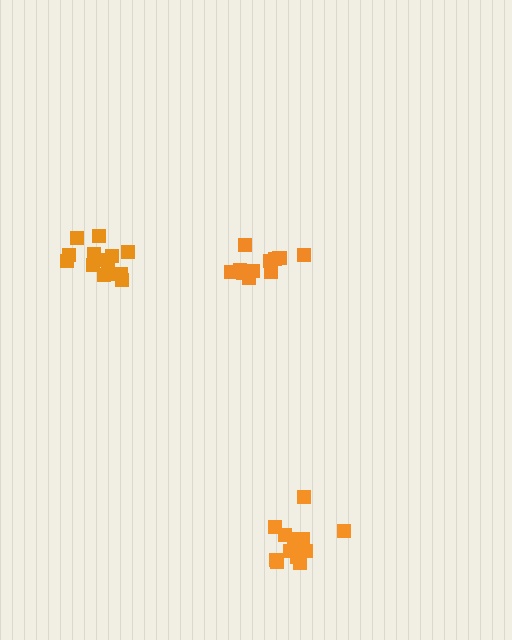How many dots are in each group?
Group 1: 15 dots, Group 2: 12 dots, Group 3: 14 dots (41 total).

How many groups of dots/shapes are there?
There are 3 groups.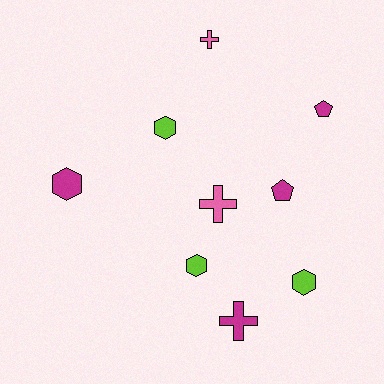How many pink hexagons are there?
There are no pink hexagons.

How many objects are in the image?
There are 9 objects.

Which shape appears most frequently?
Hexagon, with 4 objects.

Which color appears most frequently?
Magenta, with 4 objects.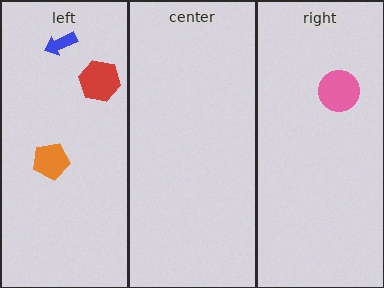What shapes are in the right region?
The pink circle.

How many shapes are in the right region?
1.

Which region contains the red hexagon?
The left region.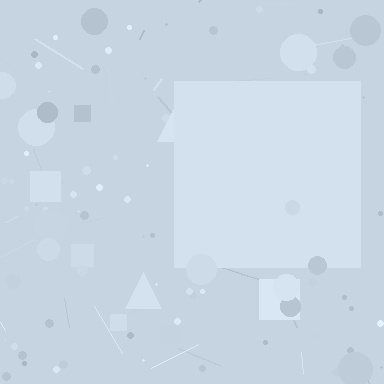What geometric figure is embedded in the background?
A square is embedded in the background.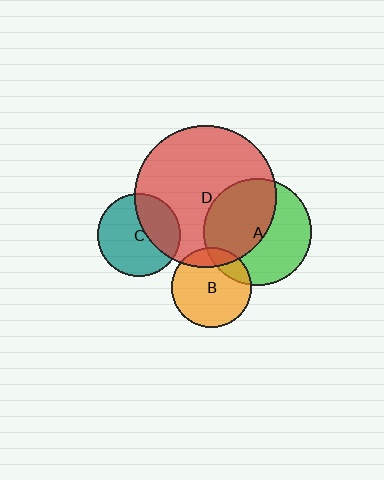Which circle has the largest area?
Circle D (red).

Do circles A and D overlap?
Yes.